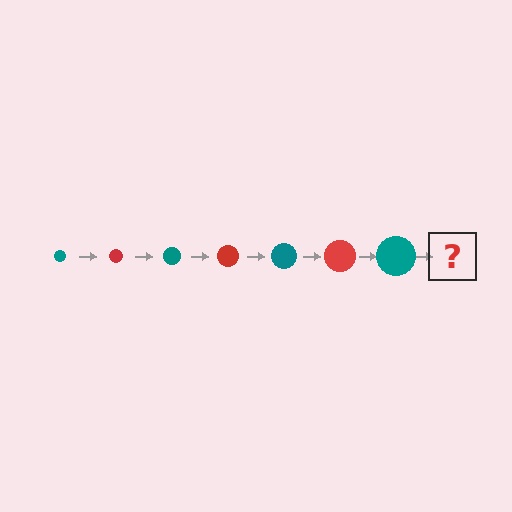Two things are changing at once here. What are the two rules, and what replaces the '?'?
The two rules are that the circle grows larger each step and the color cycles through teal and red. The '?' should be a red circle, larger than the previous one.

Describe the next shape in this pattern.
It should be a red circle, larger than the previous one.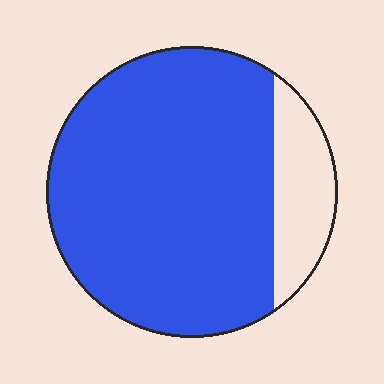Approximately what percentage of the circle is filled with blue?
Approximately 85%.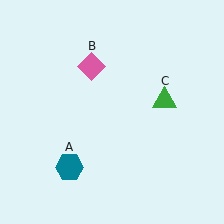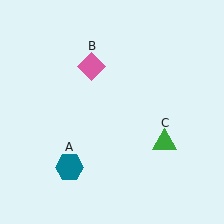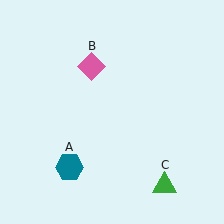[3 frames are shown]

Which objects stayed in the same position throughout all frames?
Teal hexagon (object A) and pink diamond (object B) remained stationary.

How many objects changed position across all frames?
1 object changed position: green triangle (object C).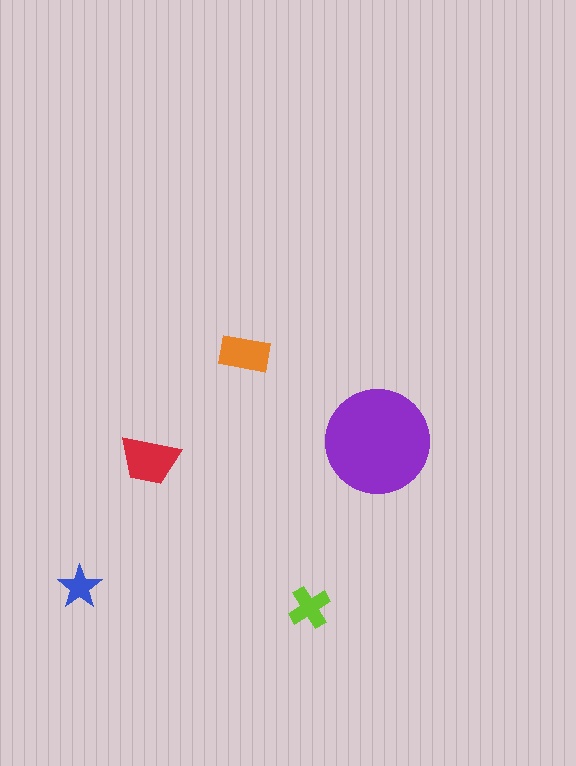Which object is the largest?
The purple circle.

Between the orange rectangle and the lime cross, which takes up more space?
The orange rectangle.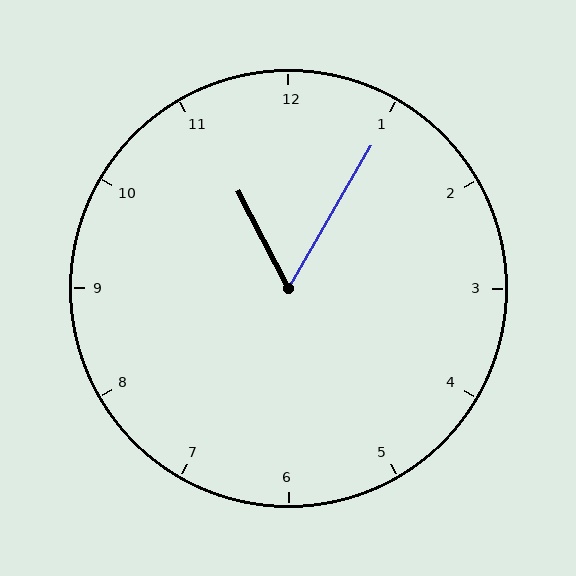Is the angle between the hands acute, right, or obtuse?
It is acute.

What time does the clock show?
11:05.